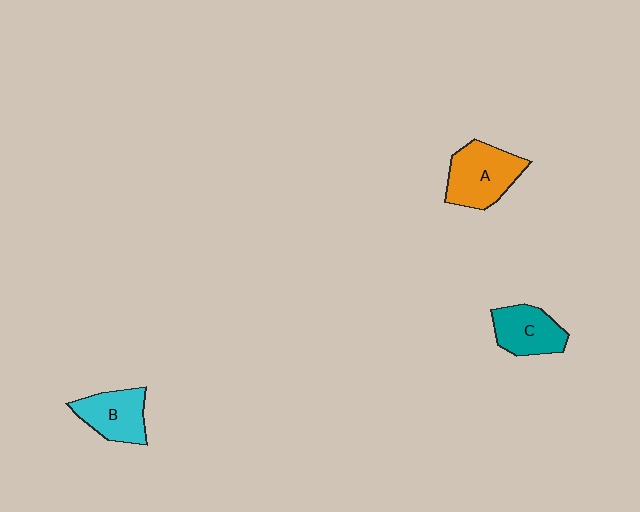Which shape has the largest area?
Shape A (orange).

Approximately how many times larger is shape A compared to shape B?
Approximately 1.3 times.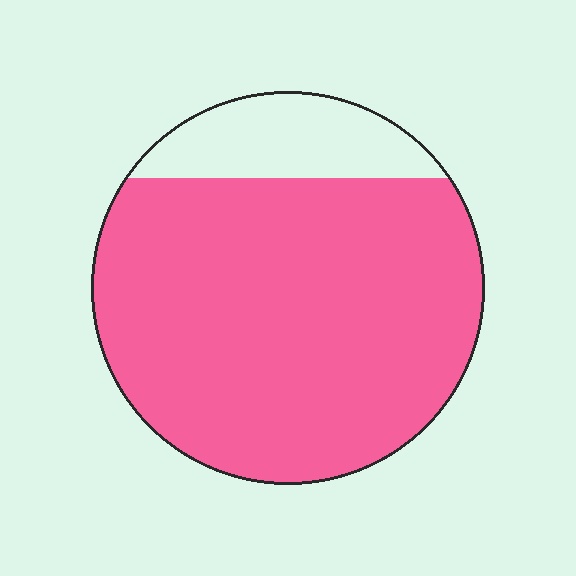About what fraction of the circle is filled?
About five sixths (5/6).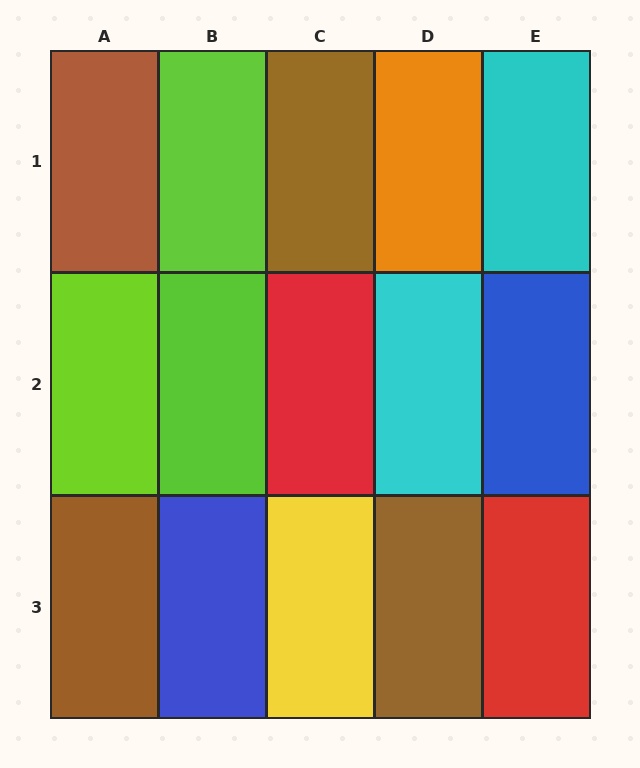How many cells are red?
2 cells are red.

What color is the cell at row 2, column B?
Lime.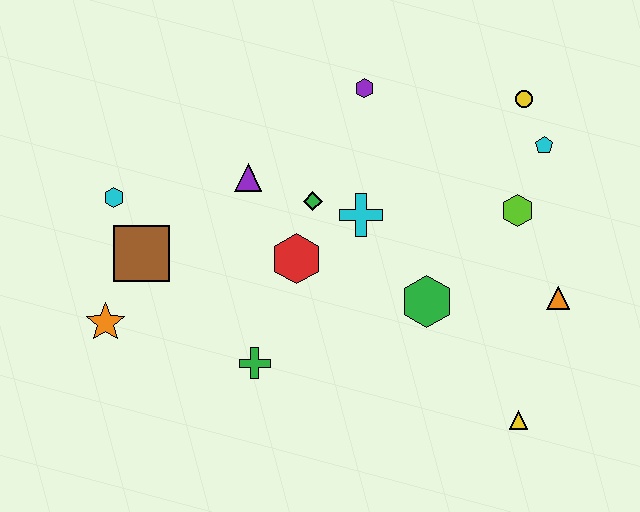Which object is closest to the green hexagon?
The cyan cross is closest to the green hexagon.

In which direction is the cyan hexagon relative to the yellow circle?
The cyan hexagon is to the left of the yellow circle.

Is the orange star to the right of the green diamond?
No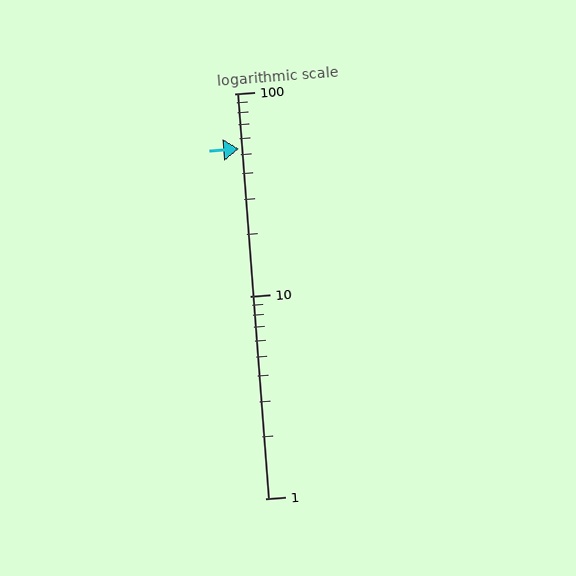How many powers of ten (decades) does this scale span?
The scale spans 2 decades, from 1 to 100.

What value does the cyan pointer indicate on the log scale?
The pointer indicates approximately 53.